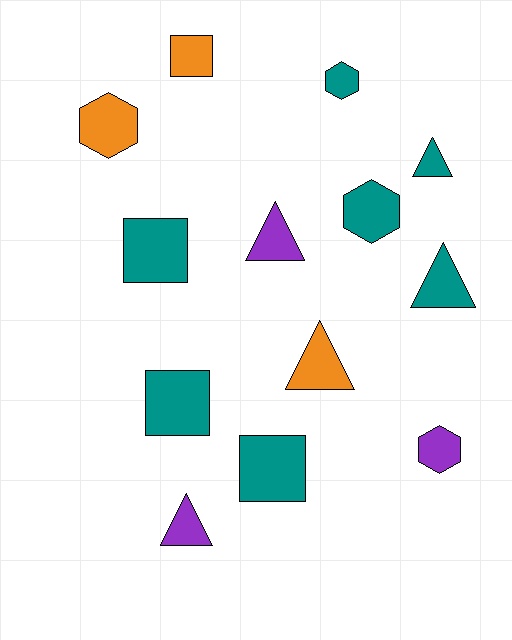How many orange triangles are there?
There is 1 orange triangle.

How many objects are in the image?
There are 13 objects.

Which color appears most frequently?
Teal, with 7 objects.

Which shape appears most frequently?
Triangle, with 5 objects.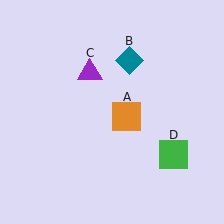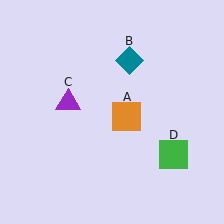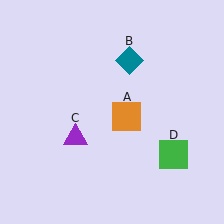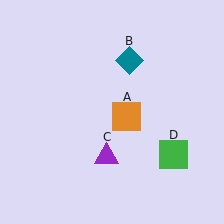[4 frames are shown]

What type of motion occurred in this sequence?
The purple triangle (object C) rotated counterclockwise around the center of the scene.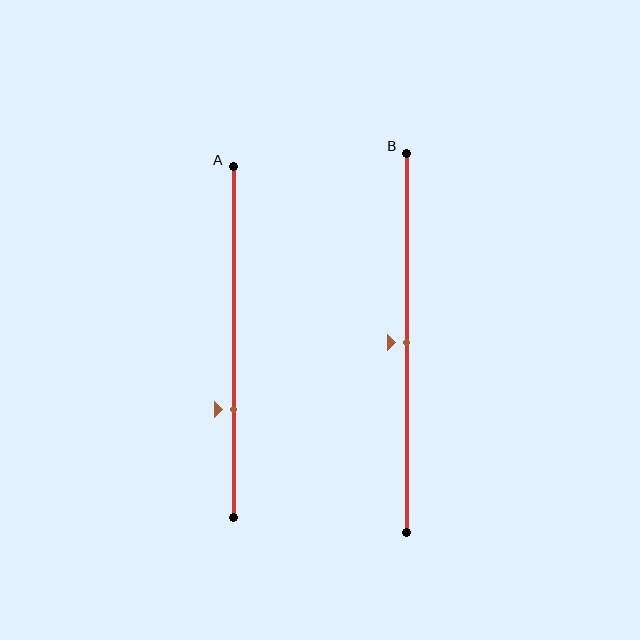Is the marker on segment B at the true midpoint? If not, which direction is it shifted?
Yes, the marker on segment B is at the true midpoint.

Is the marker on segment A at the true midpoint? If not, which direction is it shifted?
No, the marker on segment A is shifted downward by about 19% of the segment length.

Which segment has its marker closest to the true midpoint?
Segment B has its marker closest to the true midpoint.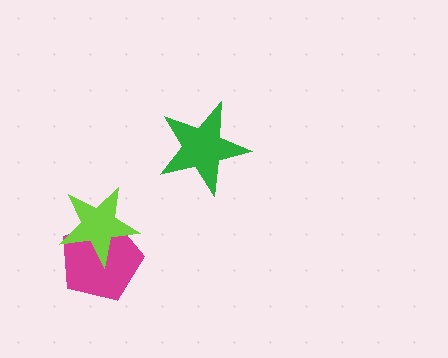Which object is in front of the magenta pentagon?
The lime star is in front of the magenta pentagon.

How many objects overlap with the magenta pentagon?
1 object overlaps with the magenta pentagon.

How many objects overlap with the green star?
0 objects overlap with the green star.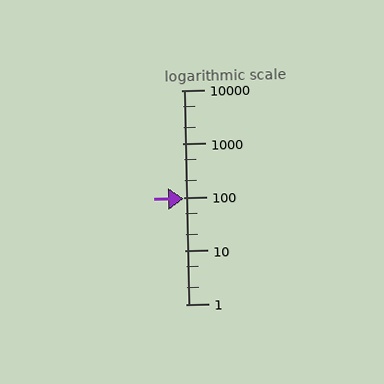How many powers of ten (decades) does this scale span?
The scale spans 4 decades, from 1 to 10000.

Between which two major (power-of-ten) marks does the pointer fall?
The pointer is between 10 and 100.